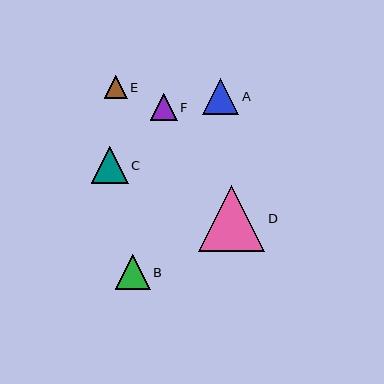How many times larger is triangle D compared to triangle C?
Triangle D is approximately 1.8 times the size of triangle C.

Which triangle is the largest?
Triangle D is the largest with a size of approximately 66 pixels.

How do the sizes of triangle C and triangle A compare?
Triangle C and triangle A are approximately the same size.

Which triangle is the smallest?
Triangle E is the smallest with a size of approximately 23 pixels.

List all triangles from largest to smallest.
From largest to smallest: D, C, A, B, F, E.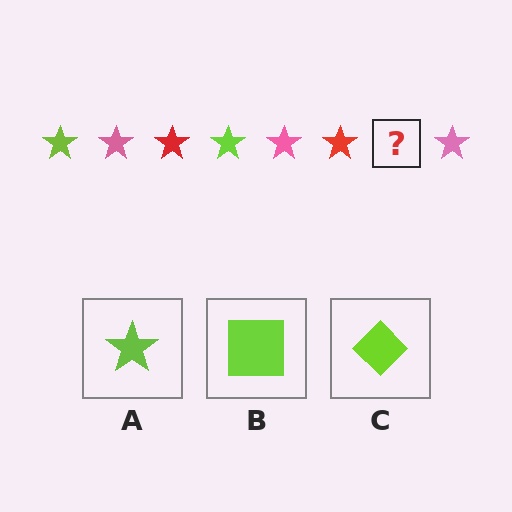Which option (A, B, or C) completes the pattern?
A.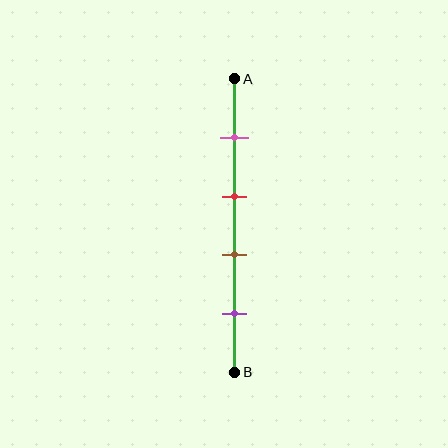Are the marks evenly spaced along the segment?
Yes, the marks are approximately evenly spaced.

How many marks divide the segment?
There are 4 marks dividing the segment.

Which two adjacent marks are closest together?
The red and brown marks are the closest adjacent pair.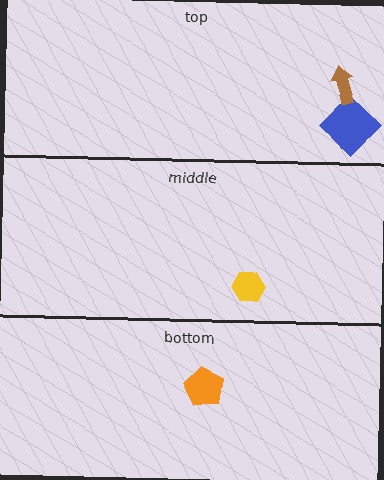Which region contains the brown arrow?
The top region.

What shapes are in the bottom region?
The orange pentagon.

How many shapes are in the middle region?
1.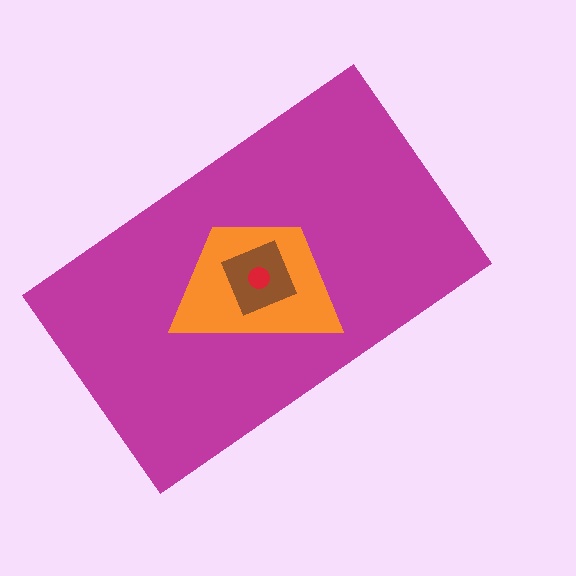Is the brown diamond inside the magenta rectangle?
Yes.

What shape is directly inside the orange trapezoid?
The brown diamond.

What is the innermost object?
The red circle.